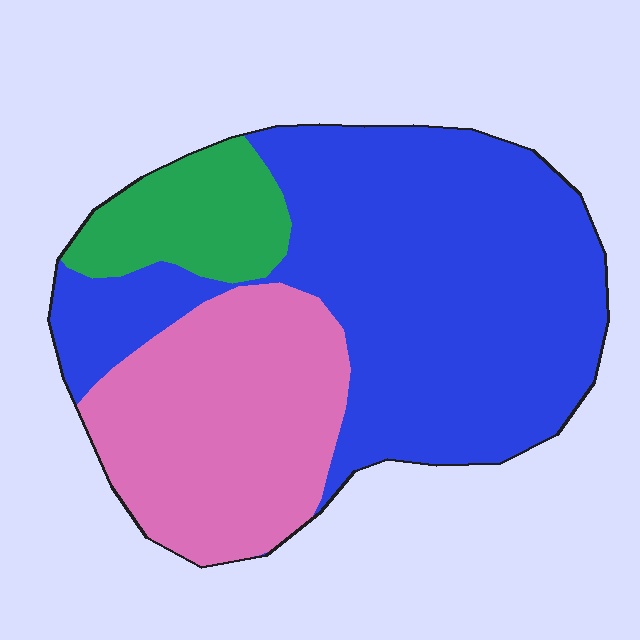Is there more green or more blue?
Blue.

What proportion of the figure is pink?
Pink covers around 30% of the figure.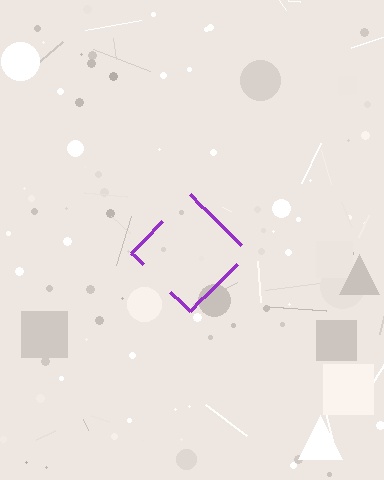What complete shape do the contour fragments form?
The contour fragments form a diamond.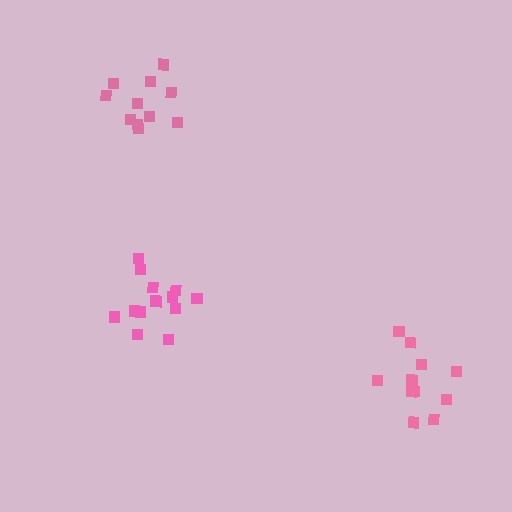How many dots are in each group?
Group 1: 13 dots, Group 2: 12 dots, Group 3: 11 dots (36 total).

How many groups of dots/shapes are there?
There are 3 groups.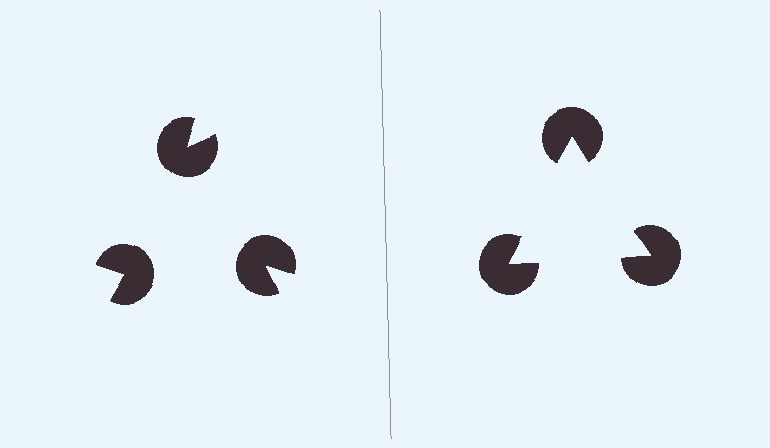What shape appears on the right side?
An illusory triangle.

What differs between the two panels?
The pac-man discs are positioned identically on both sides; only the wedge orientations differ. On the right they align to a triangle; on the left they are misaligned.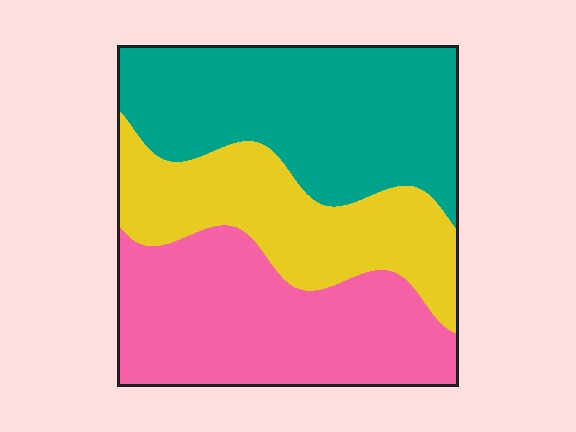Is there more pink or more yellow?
Pink.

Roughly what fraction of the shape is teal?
Teal takes up between a quarter and a half of the shape.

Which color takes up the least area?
Yellow, at roughly 25%.